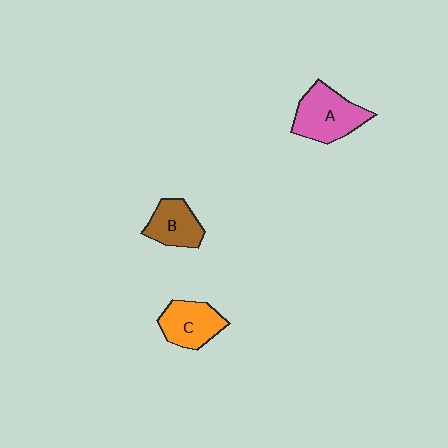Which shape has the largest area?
Shape A (pink).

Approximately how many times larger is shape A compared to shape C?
Approximately 1.3 times.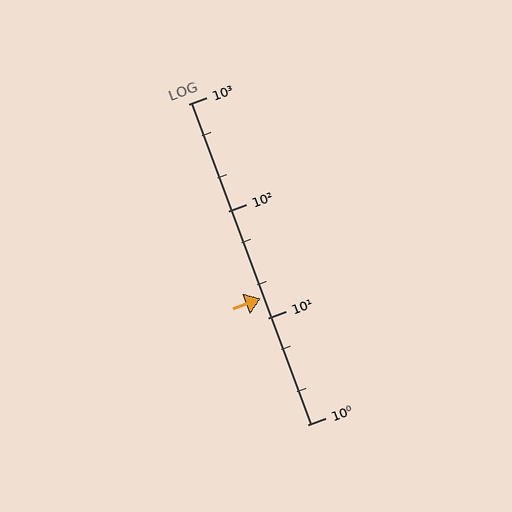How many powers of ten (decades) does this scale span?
The scale spans 3 decades, from 1 to 1000.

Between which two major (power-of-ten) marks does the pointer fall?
The pointer is between 10 and 100.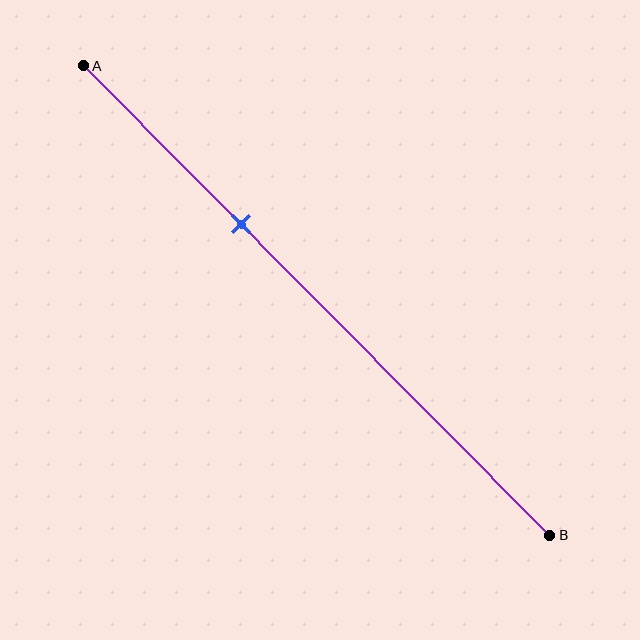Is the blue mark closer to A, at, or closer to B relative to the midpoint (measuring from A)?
The blue mark is closer to point A than the midpoint of segment AB.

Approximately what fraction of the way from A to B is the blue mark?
The blue mark is approximately 35% of the way from A to B.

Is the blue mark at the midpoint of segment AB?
No, the mark is at about 35% from A, not at the 50% midpoint.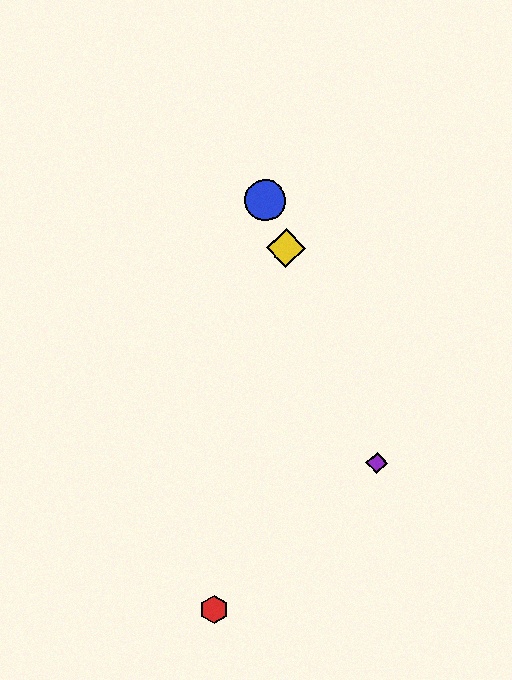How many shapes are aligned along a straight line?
4 shapes (the blue circle, the green diamond, the yellow diamond, the purple diamond) are aligned along a straight line.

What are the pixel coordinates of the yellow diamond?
The yellow diamond is at (286, 248).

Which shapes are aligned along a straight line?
The blue circle, the green diamond, the yellow diamond, the purple diamond are aligned along a straight line.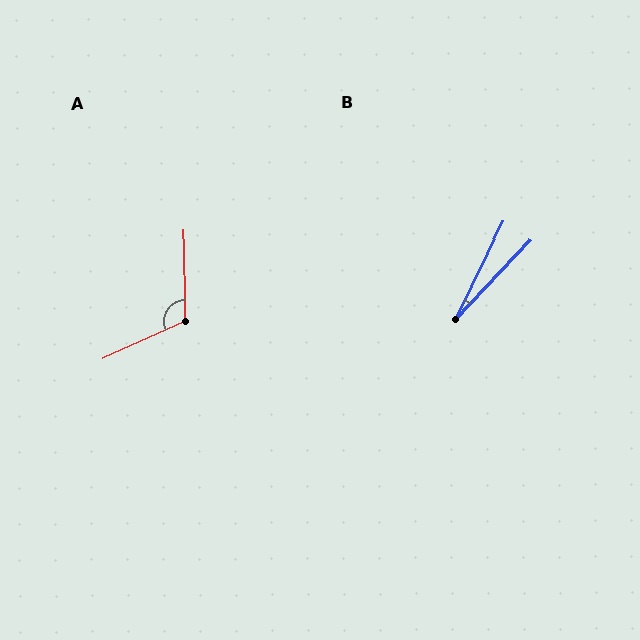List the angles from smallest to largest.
B (17°), A (114°).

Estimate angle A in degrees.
Approximately 114 degrees.